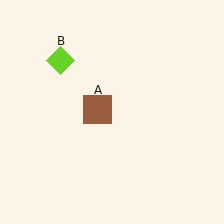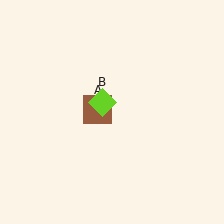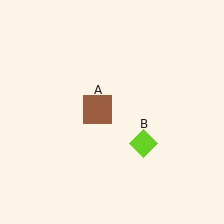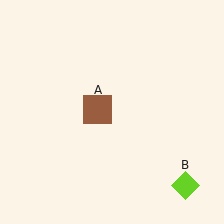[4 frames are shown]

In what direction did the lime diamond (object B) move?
The lime diamond (object B) moved down and to the right.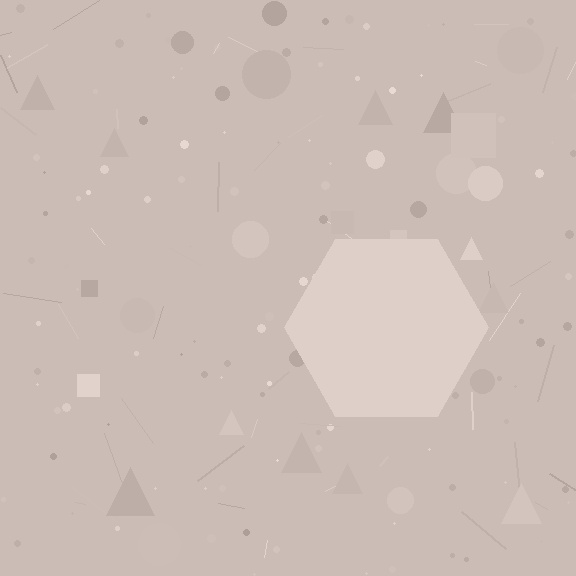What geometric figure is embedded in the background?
A hexagon is embedded in the background.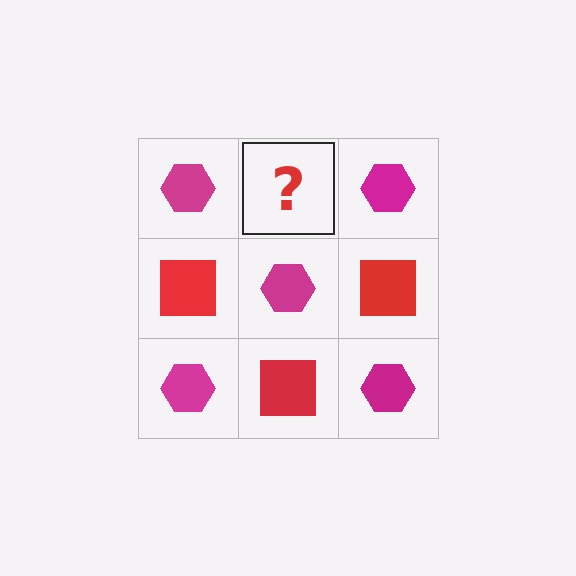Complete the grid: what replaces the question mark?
The question mark should be replaced with a red square.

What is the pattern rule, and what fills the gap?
The rule is that it alternates magenta hexagon and red square in a checkerboard pattern. The gap should be filled with a red square.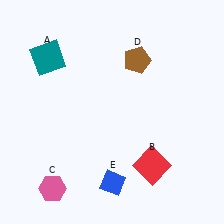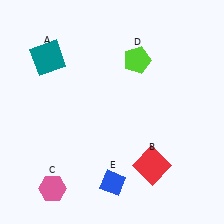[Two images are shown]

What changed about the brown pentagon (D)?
In Image 1, D is brown. In Image 2, it changed to lime.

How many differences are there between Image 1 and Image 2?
There is 1 difference between the two images.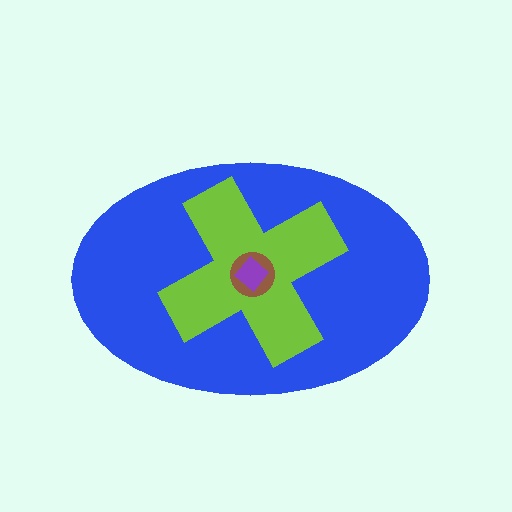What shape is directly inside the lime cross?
The brown circle.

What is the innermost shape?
The purple diamond.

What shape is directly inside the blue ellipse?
The lime cross.